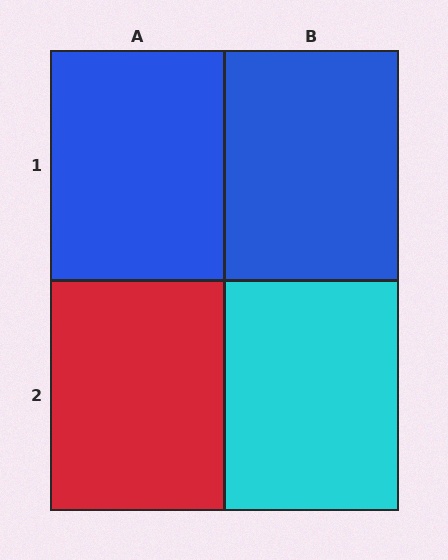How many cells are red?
1 cell is red.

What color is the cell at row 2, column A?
Red.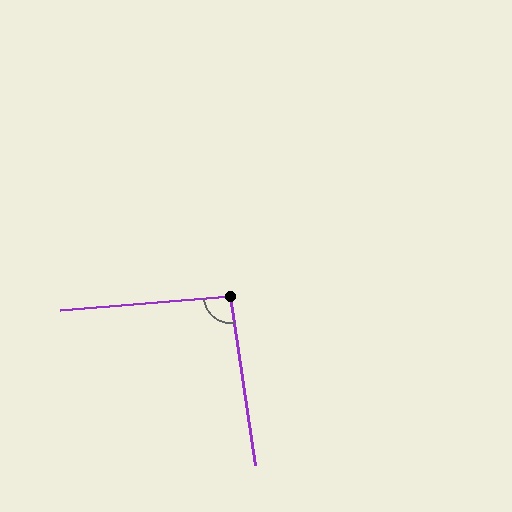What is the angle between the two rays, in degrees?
Approximately 94 degrees.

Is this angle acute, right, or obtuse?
It is approximately a right angle.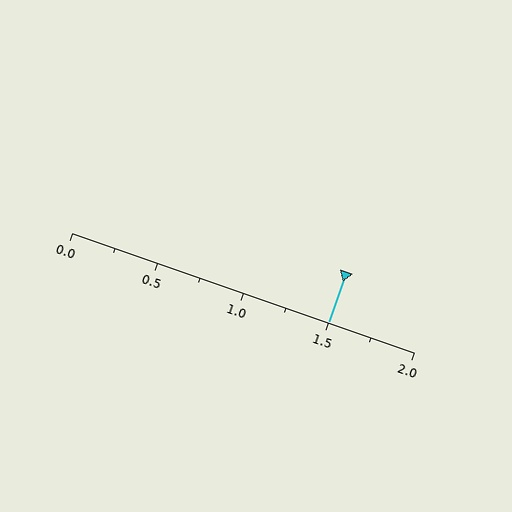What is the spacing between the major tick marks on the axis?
The major ticks are spaced 0.5 apart.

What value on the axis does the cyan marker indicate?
The marker indicates approximately 1.5.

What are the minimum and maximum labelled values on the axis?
The axis runs from 0.0 to 2.0.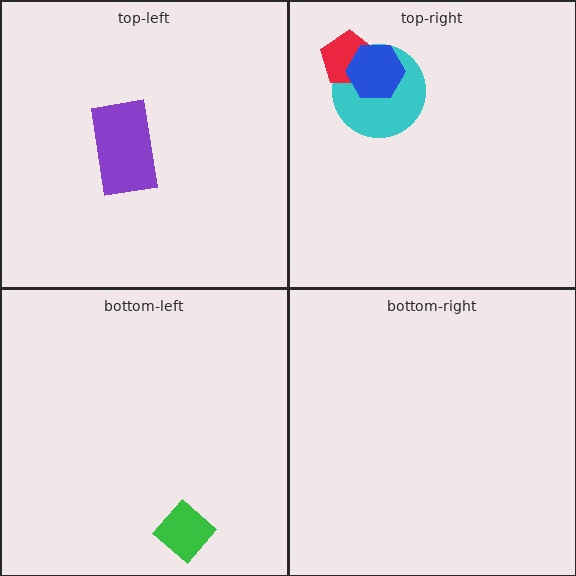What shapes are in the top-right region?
The cyan circle, the red pentagon, the blue hexagon.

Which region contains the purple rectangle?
The top-left region.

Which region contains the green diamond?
The bottom-left region.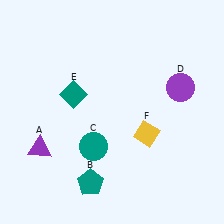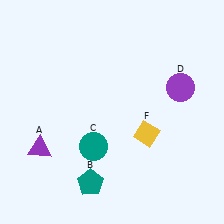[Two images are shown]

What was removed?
The teal diamond (E) was removed in Image 2.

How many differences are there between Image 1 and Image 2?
There is 1 difference between the two images.